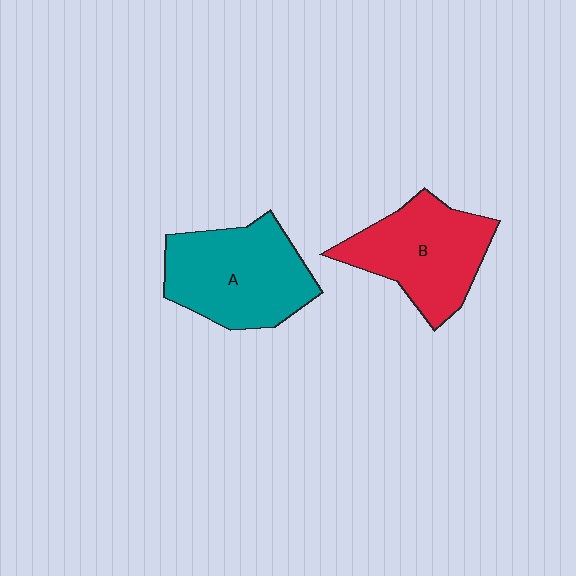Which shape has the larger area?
Shape A (teal).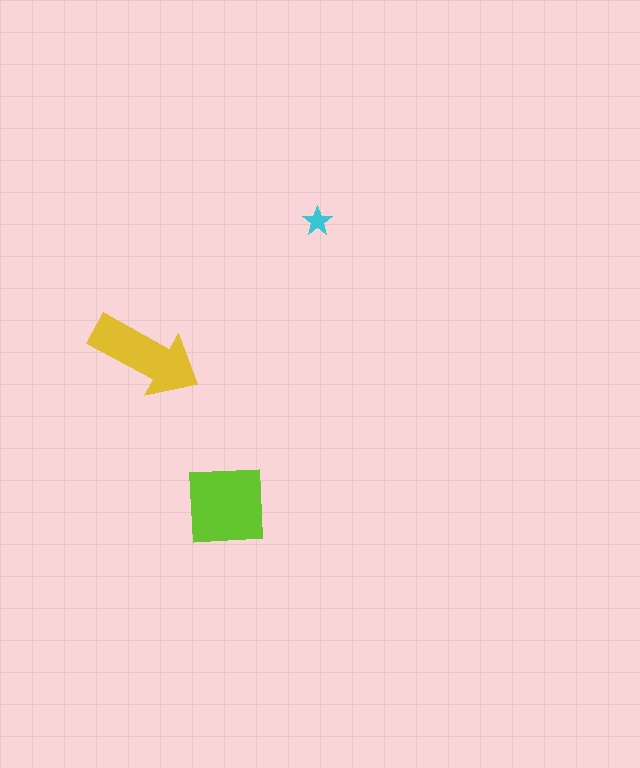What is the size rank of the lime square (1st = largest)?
1st.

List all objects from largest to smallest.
The lime square, the yellow arrow, the cyan star.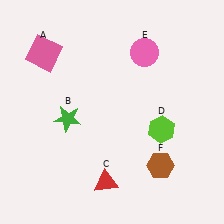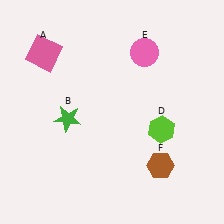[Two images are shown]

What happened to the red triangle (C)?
The red triangle (C) was removed in Image 2. It was in the bottom-left area of Image 1.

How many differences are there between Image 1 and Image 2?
There is 1 difference between the two images.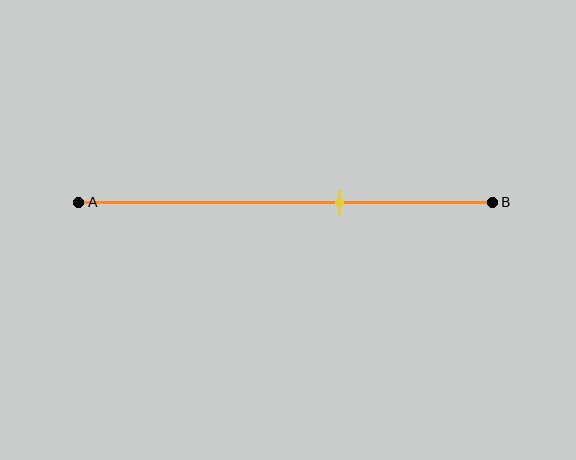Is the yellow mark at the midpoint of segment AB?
No, the mark is at about 65% from A, not at the 50% midpoint.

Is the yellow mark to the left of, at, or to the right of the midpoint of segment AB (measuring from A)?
The yellow mark is to the right of the midpoint of segment AB.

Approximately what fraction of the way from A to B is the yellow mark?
The yellow mark is approximately 65% of the way from A to B.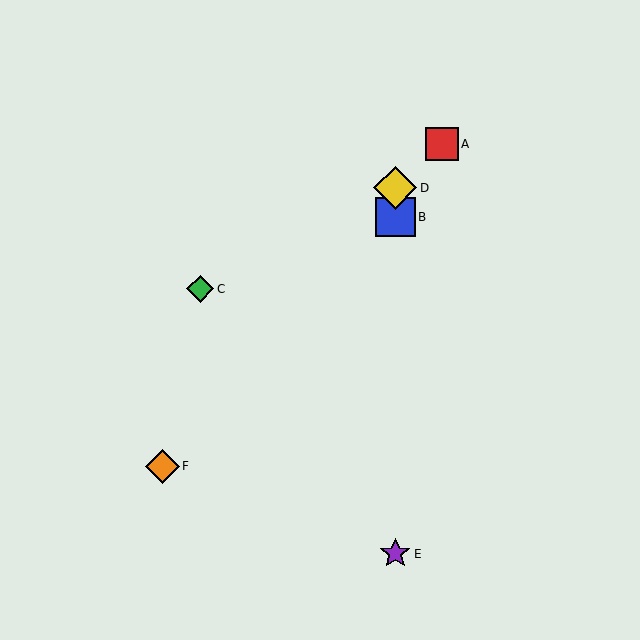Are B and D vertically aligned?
Yes, both are at x≈395.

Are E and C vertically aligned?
No, E is at x≈395 and C is at x≈200.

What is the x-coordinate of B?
Object B is at x≈395.